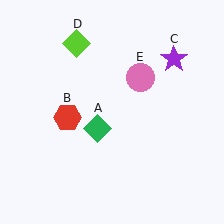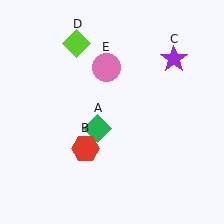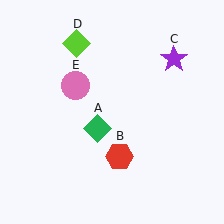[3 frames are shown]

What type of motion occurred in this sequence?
The red hexagon (object B), pink circle (object E) rotated counterclockwise around the center of the scene.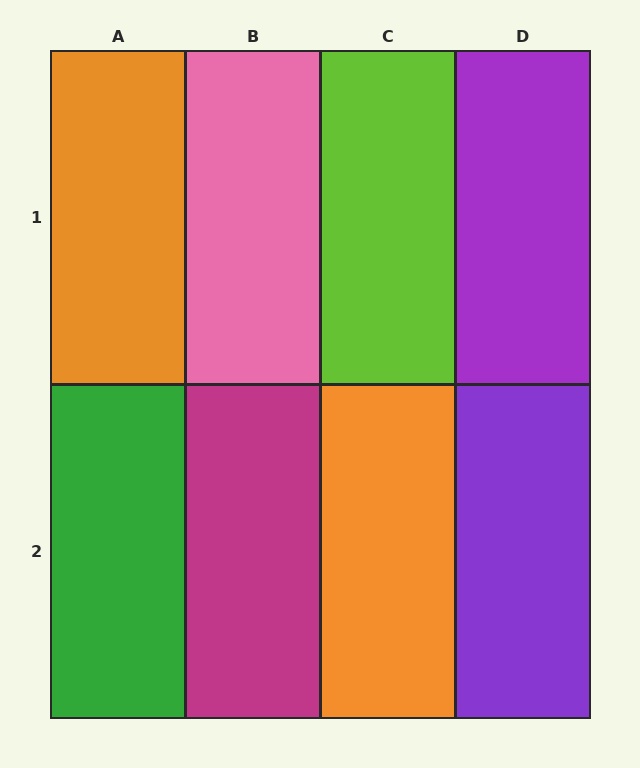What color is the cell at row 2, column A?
Green.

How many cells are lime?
1 cell is lime.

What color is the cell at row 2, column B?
Magenta.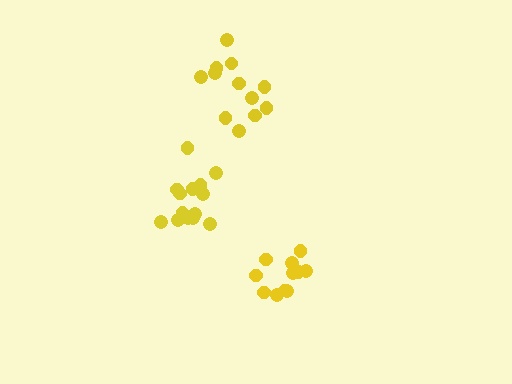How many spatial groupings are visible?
There are 3 spatial groupings.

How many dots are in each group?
Group 1: 11 dots, Group 2: 12 dots, Group 3: 14 dots (37 total).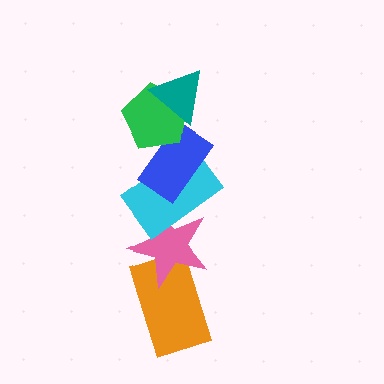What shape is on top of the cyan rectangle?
The blue rectangle is on top of the cyan rectangle.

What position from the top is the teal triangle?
The teal triangle is 1st from the top.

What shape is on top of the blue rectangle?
The green pentagon is on top of the blue rectangle.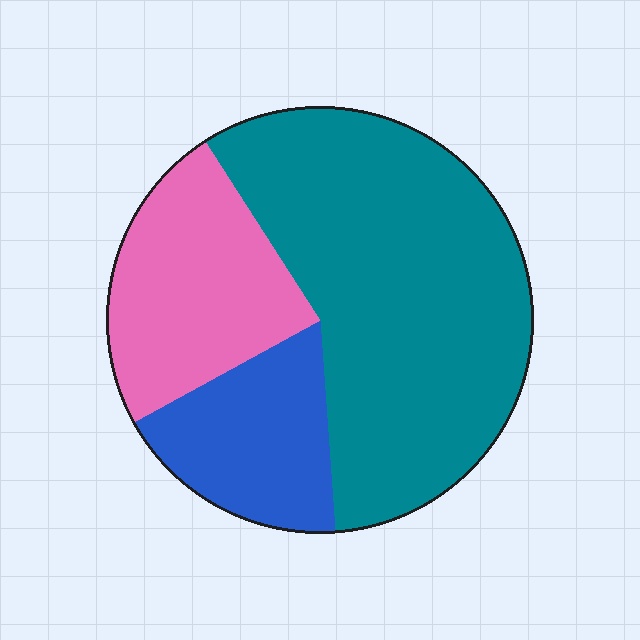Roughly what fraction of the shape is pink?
Pink covers around 25% of the shape.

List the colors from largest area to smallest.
From largest to smallest: teal, pink, blue.